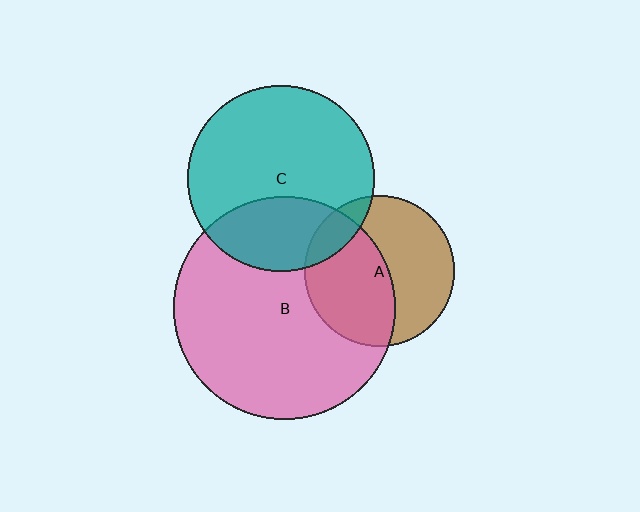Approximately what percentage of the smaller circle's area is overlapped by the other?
Approximately 15%.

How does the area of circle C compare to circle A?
Approximately 1.5 times.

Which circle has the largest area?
Circle B (pink).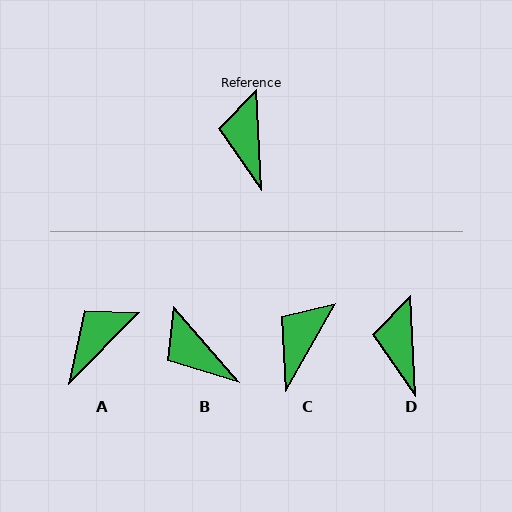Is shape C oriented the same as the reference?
No, it is off by about 32 degrees.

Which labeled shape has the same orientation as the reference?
D.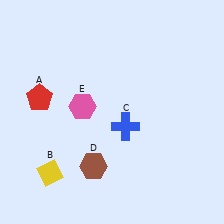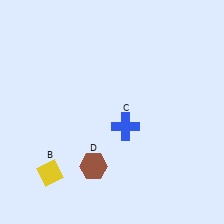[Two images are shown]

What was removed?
The red pentagon (A), the pink hexagon (E) were removed in Image 2.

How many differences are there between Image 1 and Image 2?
There are 2 differences between the two images.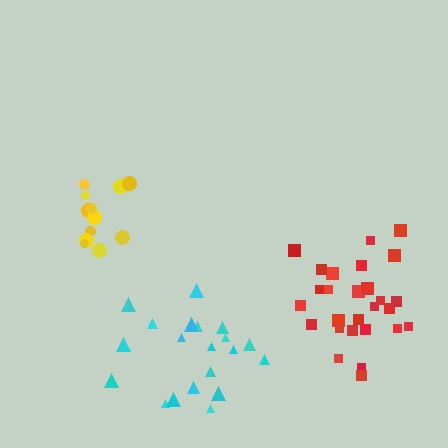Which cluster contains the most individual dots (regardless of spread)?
Red (27).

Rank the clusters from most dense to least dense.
red, yellow, cyan.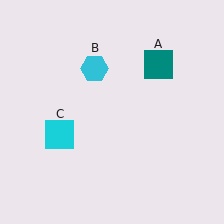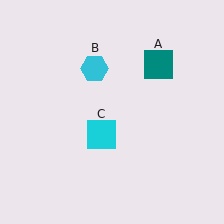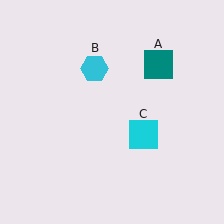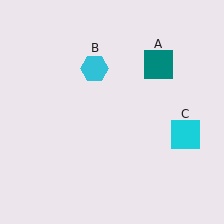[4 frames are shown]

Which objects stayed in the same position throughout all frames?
Teal square (object A) and cyan hexagon (object B) remained stationary.